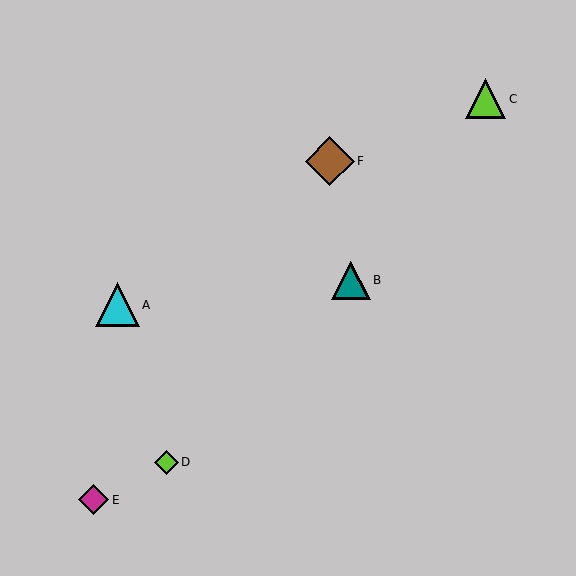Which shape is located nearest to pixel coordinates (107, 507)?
The magenta diamond (labeled E) at (94, 500) is nearest to that location.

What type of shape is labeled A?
Shape A is a cyan triangle.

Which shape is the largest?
The brown diamond (labeled F) is the largest.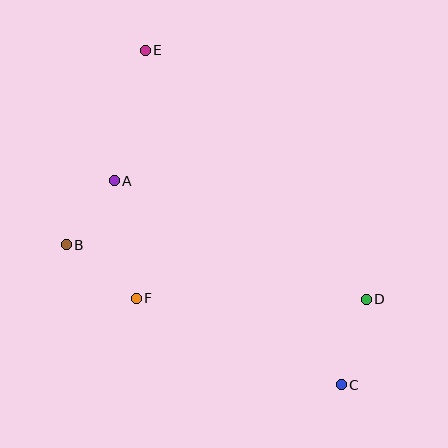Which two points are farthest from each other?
Points C and E are farthest from each other.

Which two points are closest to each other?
Points A and B are closest to each other.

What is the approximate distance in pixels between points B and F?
The distance between B and F is approximately 88 pixels.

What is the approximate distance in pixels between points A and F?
The distance between A and F is approximately 119 pixels.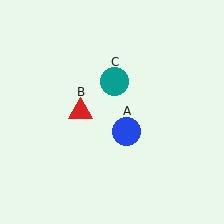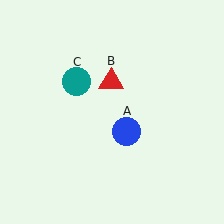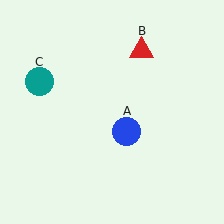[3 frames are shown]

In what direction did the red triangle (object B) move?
The red triangle (object B) moved up and to the right.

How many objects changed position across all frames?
2 objects changed position: red triangle (object B), teal circle (object C).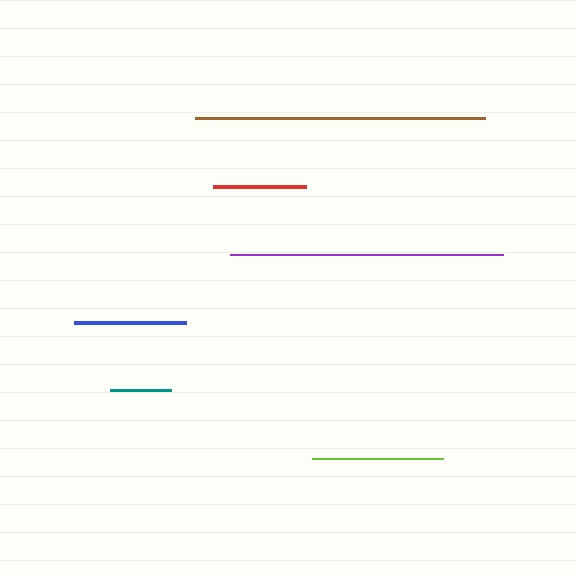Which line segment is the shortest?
The teal line is the shortest at approximately 61 pixels.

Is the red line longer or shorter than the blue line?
The blue line is longer than the red line.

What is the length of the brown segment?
The brown segment is approximately 290 pixels long.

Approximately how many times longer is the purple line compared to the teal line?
The purple line is approximately 4.5 times the length of the teal line.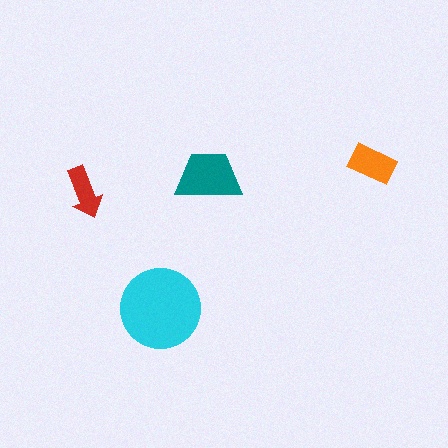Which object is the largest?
The cyan circle.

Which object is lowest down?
The cyan circle is bottommost.